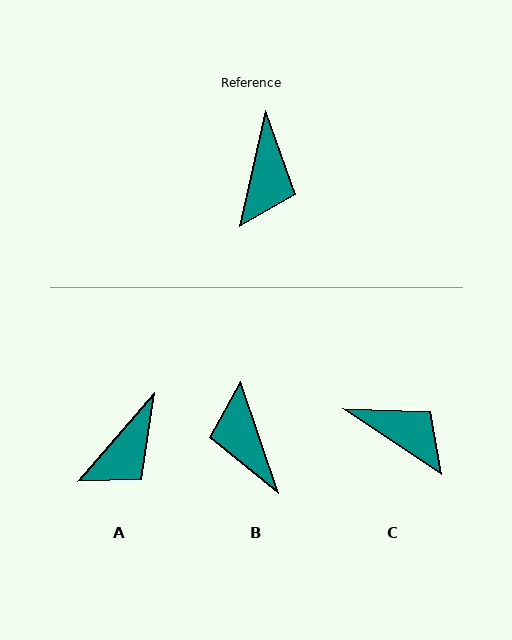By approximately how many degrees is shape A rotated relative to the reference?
Approximately 28 degrees clockwise.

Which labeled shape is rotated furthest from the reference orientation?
B, about 148 degrees away.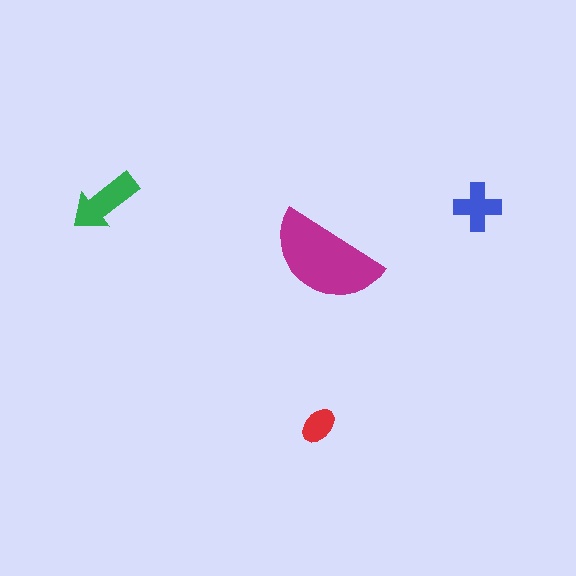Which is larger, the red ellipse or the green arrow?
The green arrow.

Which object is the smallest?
The red ellipse.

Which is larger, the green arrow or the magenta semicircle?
The magenta semicircle.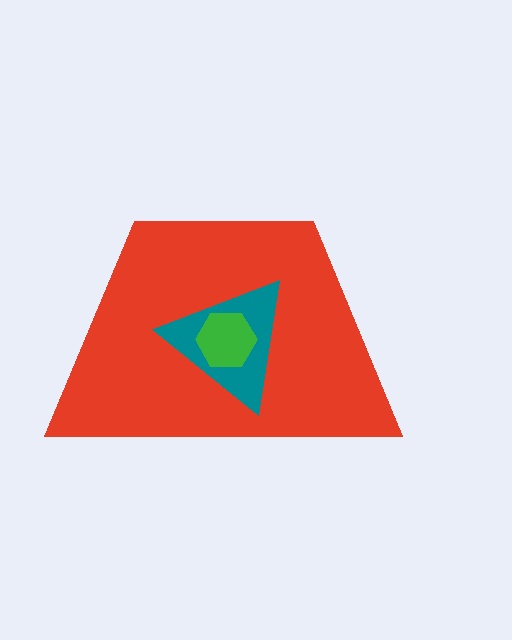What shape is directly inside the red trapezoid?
The teal triangle.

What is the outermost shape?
The red trapezoid.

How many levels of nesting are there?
3.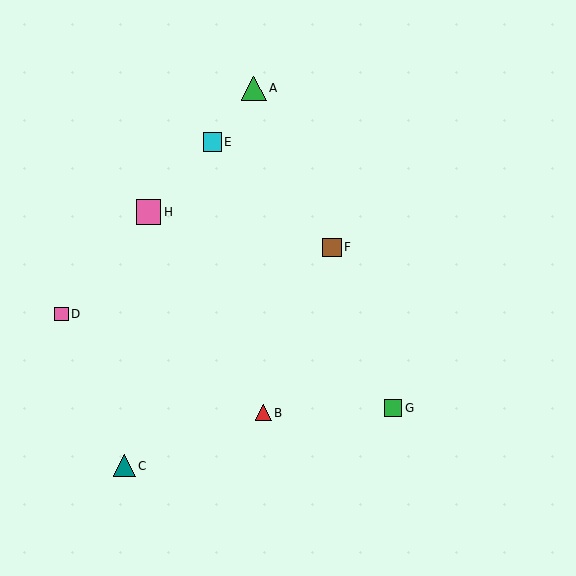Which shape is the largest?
The pink square (labeled H) is the largest.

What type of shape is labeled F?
Shape F is a brown square.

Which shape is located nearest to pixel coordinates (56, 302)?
The pink square (labeled D) at (61, 314) is nearest to that location.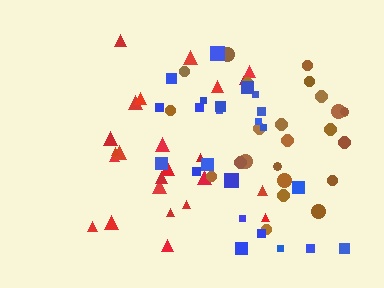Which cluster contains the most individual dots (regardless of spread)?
Red (24).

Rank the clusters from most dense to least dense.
brown, red, blue.